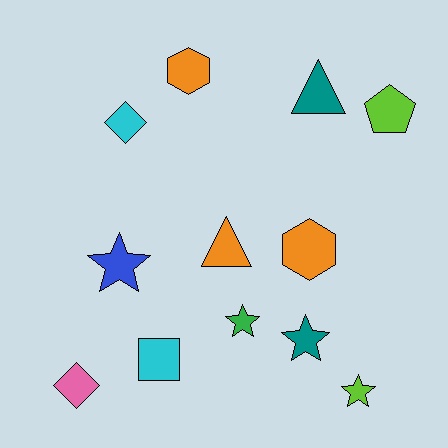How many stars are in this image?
There are 4 stars.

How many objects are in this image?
There are 12 objects.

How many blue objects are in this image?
There is 1 blue object.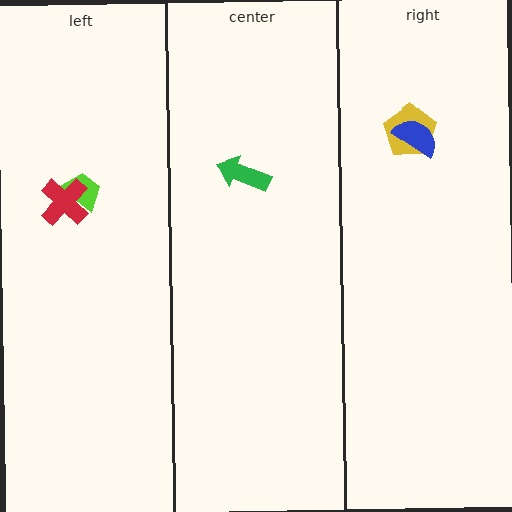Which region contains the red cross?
The left region.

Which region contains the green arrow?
The center region.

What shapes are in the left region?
The lime trapezoid, the red cross.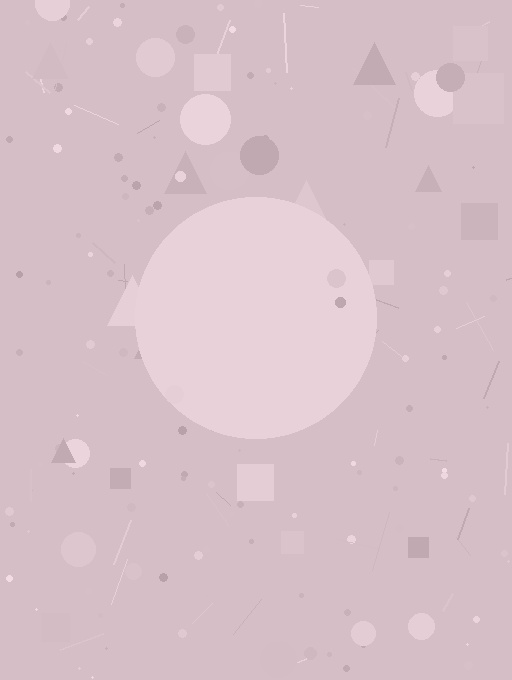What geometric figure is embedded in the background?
A circle is embedded in the background.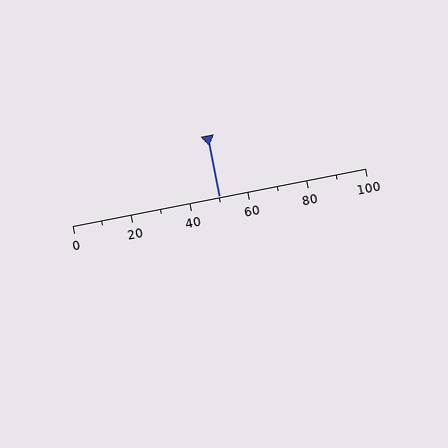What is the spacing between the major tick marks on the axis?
The major ticks are spaced 20 apart.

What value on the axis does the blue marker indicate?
The marker indicates approximately 50.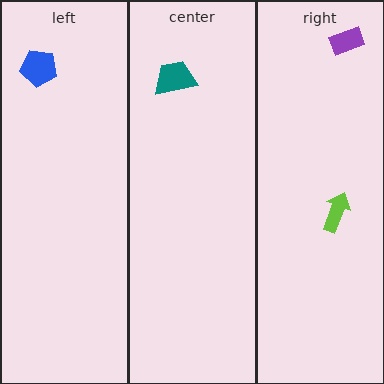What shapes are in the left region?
The blue pentagon.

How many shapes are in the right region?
2.